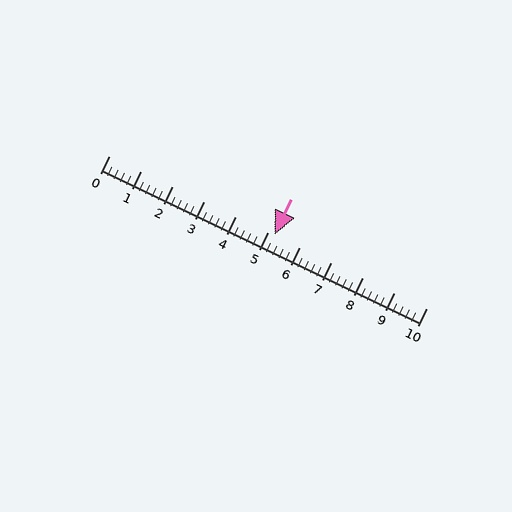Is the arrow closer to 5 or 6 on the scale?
The arrow is closer to 5.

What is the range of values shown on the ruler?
The ruler shows values from 0 to 10.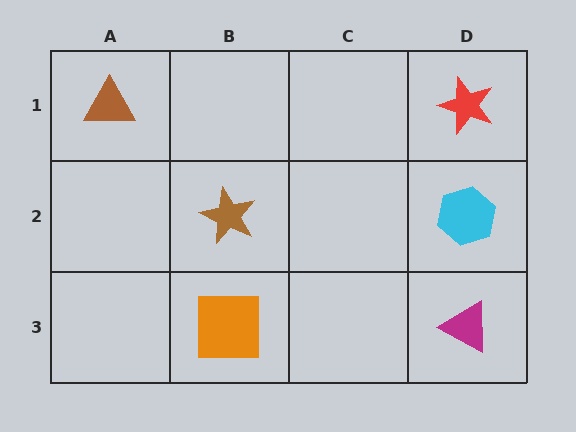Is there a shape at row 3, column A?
No, that cell is empty.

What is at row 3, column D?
A magenta triangle.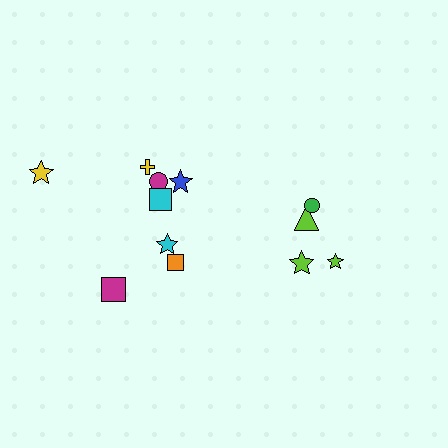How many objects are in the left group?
There are 8 objects.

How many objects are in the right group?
There are 4 objects.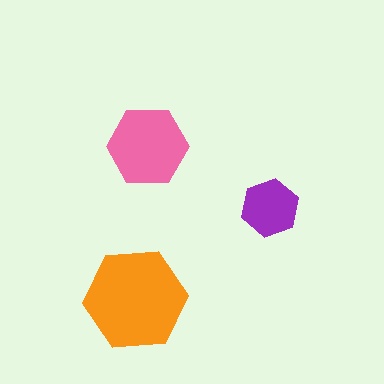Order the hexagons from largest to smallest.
the orange one, the pink one, the purple one.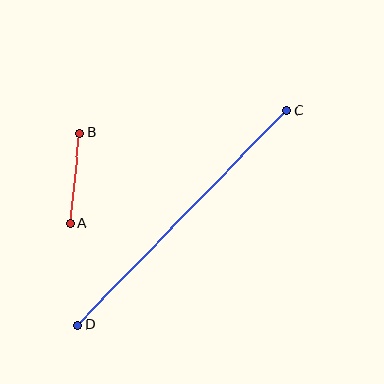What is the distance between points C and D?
The distance is approximately 300 pixels.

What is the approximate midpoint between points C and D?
The midpoint is at approximately (182, 218) pixels.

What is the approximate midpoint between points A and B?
The midpoint is at approximately (75, 178) pixels.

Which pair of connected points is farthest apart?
Points C and D are farthest apart.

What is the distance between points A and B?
The distance is approximately 91 pixels.